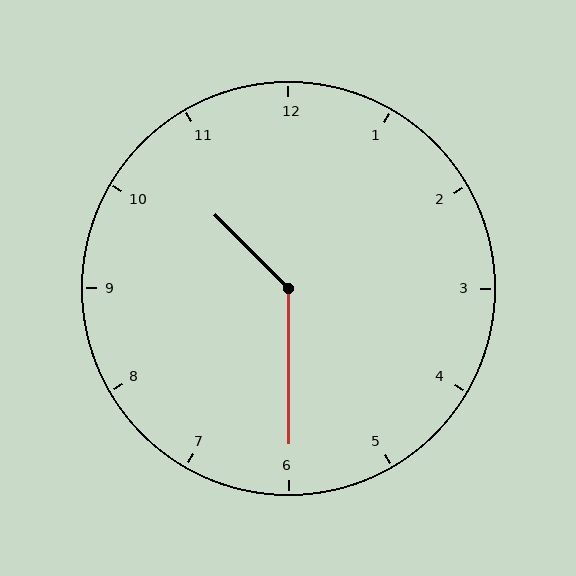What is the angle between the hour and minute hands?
Approximately 135 degrees.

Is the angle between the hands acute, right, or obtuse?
It is obtuse.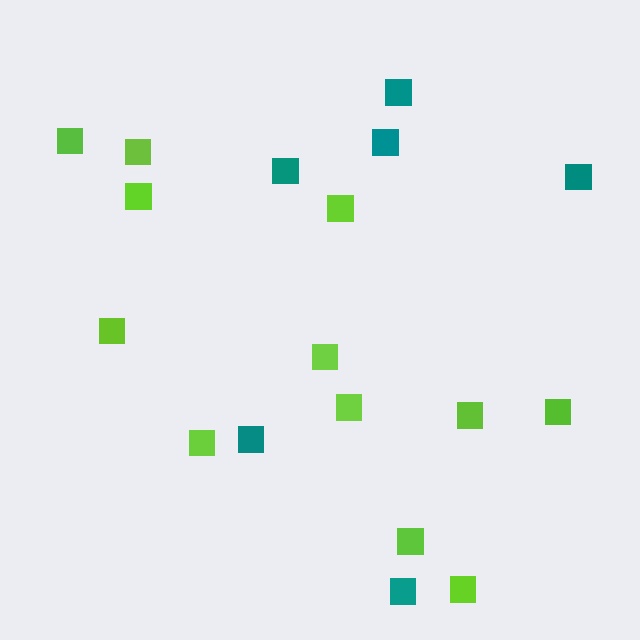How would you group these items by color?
There are 2 groups: one group of lime squares (12) and one group of teal squares (6).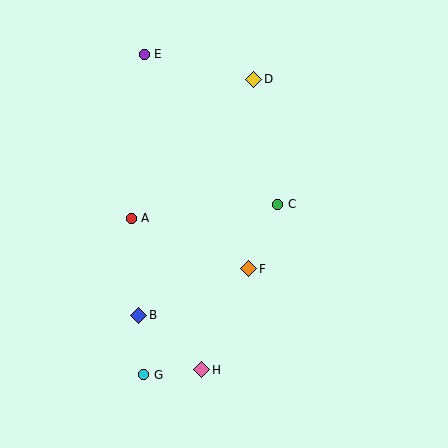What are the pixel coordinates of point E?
Point E is at (144, 54).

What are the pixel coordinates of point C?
Point C is at (278, 204).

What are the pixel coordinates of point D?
Point D is at (254, 79).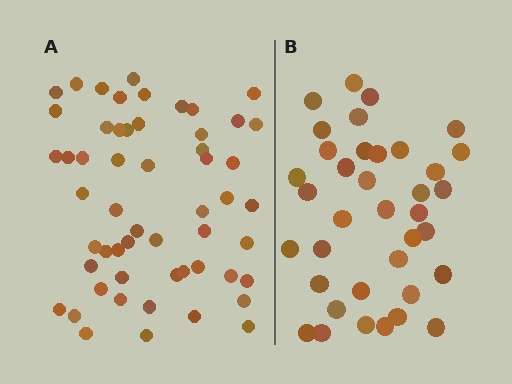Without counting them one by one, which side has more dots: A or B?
Region A (the left region) has more dots.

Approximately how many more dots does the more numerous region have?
Region A has approximately 20 more dots than region B.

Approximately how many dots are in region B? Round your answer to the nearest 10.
About 40 dots. (The exact count is 37, which rounds to 40.)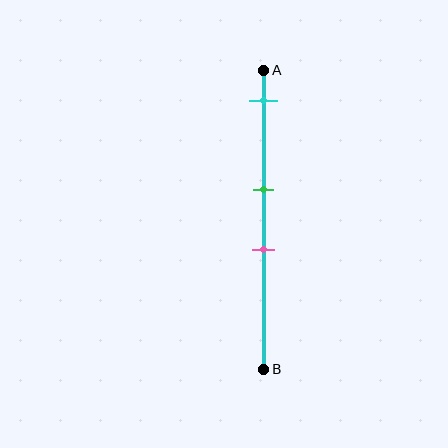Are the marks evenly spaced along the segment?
No, the marks are not evenly spaced.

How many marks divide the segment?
There are 3 marks dividing the segment.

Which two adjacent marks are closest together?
The green and pink marks are the closest adjacent pair.